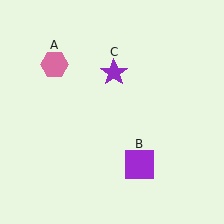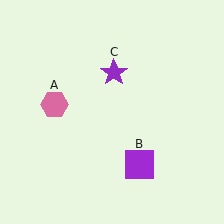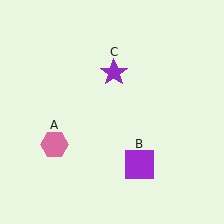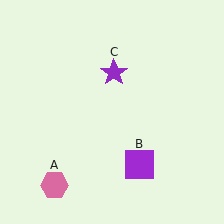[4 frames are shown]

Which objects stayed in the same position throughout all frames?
Purple square (object B) and purple star (object C) remained stationary.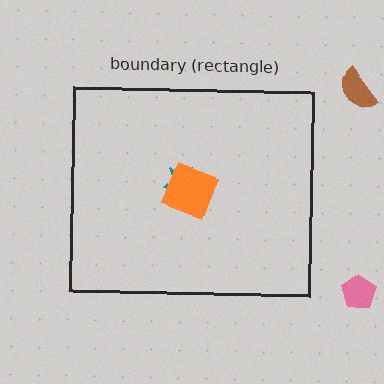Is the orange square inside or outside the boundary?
Inside.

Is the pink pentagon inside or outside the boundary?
Outside.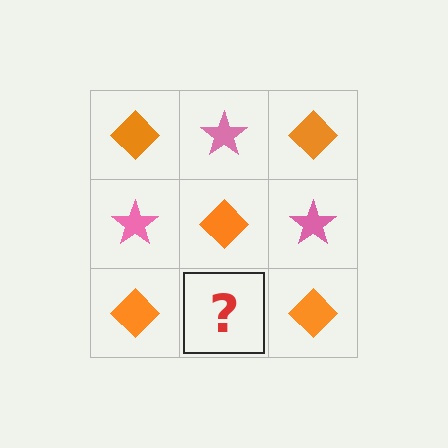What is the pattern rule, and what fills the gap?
The rule is that it alternates orange diamond and pink star in a checkerboard pattern. The gap should be filled with a pink star.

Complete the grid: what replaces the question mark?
The question mark should be replaced with a pink star.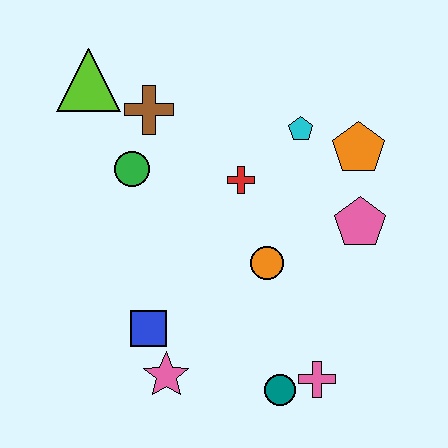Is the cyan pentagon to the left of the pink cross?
Yes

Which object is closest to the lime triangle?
The brown cross is closest to the lime triangle.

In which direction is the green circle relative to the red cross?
The green circle is to the left of the red cross.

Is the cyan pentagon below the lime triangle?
Yes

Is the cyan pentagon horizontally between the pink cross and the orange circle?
Yes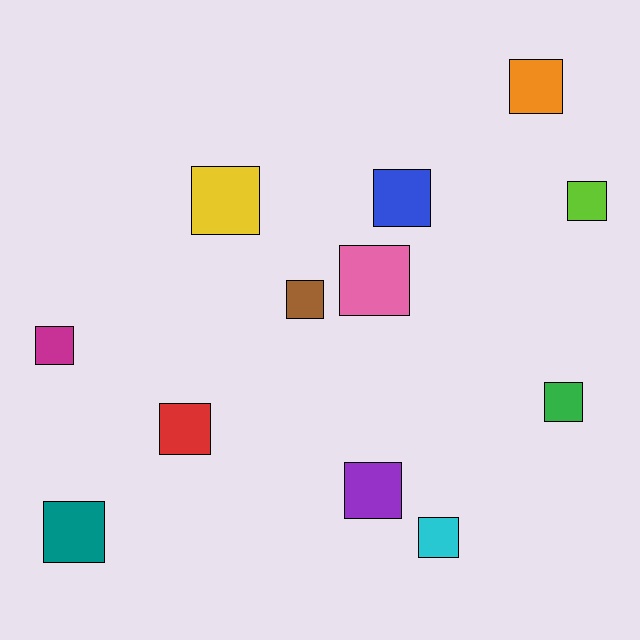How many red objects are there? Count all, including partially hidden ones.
There is 1 red object.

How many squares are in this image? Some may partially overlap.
There are 12 squares.